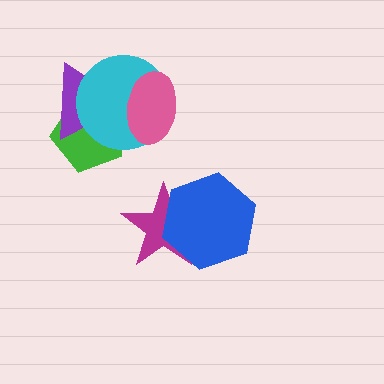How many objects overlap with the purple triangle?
3 objects overlap with the purple triangle.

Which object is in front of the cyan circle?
The pink ellipse is in front of the cyan circle.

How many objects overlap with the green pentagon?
3 objects overlap with the green pentagon.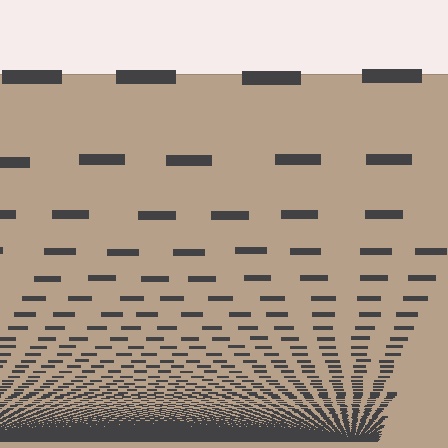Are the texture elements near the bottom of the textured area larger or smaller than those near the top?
Smaller. The gradient is inverted — elements near the bottom are smaller and denser.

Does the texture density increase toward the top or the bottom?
Density increases toward the bottom.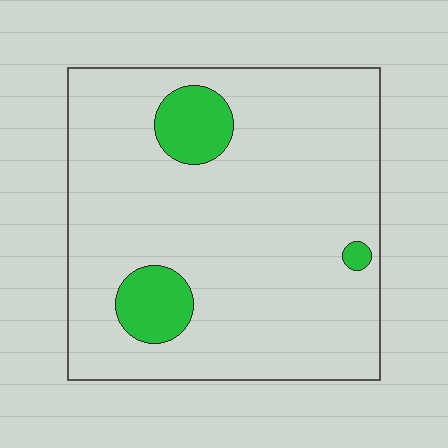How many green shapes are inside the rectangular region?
3.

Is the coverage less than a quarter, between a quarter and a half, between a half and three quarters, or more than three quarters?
Less than a quarter.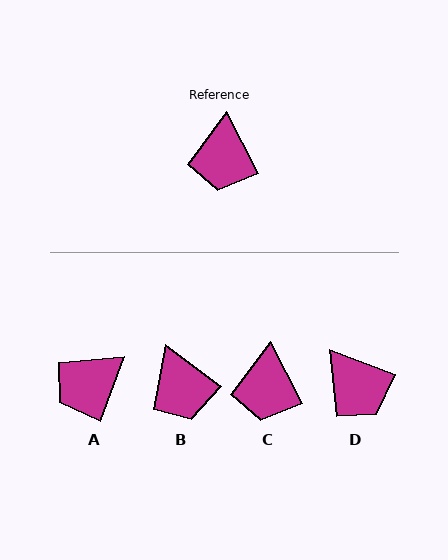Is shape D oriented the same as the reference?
No, it is off by about 42 degrees.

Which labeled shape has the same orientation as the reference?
C.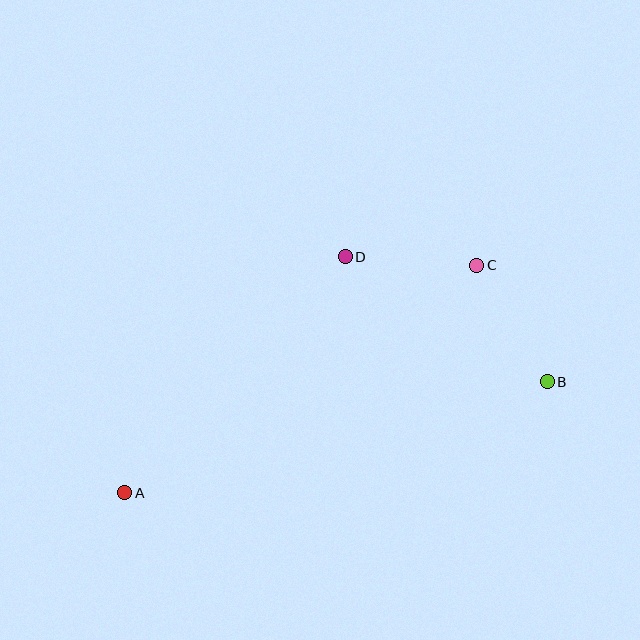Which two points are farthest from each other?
Points A and B are farthest from each other.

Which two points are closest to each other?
Points C and D are closest to each other.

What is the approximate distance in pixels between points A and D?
The distance between A and D is approximately 323 pixels.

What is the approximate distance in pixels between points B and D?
The distance between B and D is approximately 237 pixels.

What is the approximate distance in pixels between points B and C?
The distance between B and C is approximately 136 pixels.